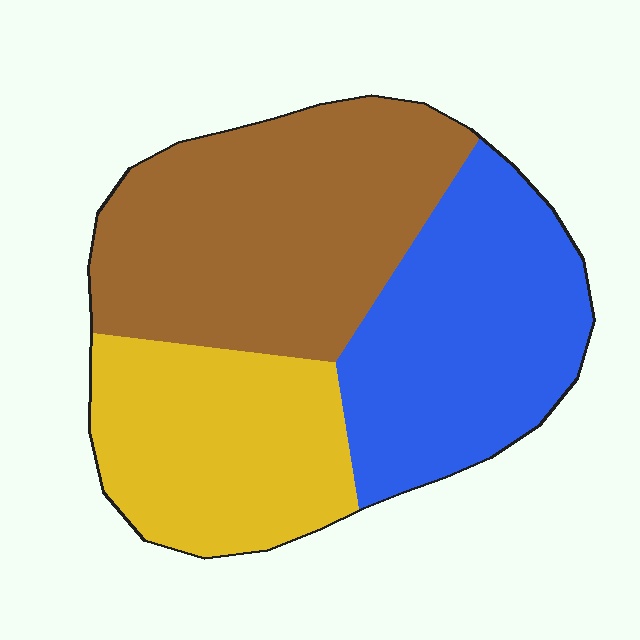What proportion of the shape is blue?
Blue takes up between a quarter and a half of the shape.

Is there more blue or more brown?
Brown.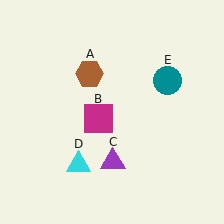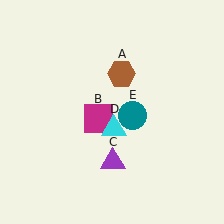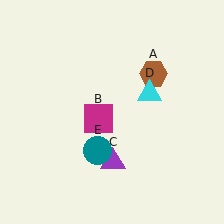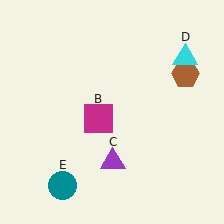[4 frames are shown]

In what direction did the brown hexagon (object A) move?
The brown hexagon (object A) moved right.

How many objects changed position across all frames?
3 objects changed position: brown hexagon (object A), cyan triangle (object D), teal circle (object E).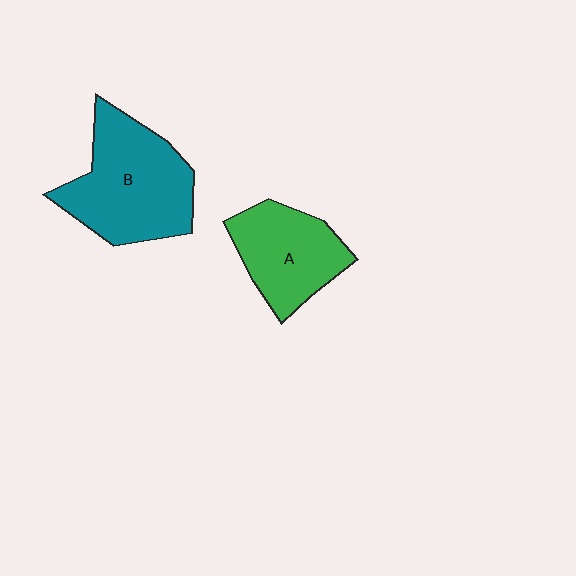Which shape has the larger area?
Shape B (teal).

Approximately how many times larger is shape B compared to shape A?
Approximately 1.4 times.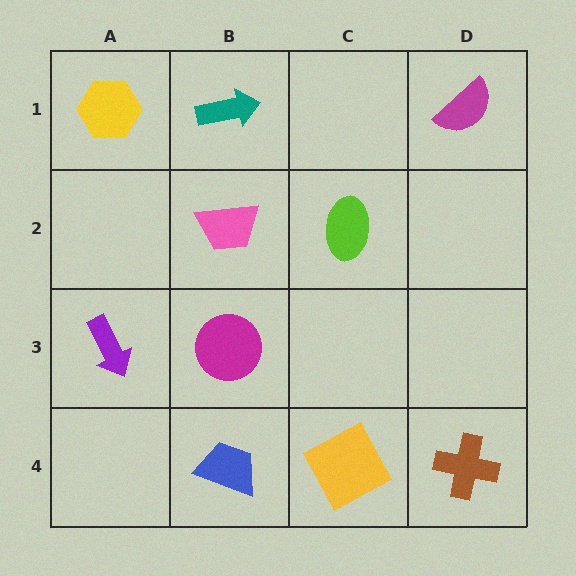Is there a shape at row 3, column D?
No, that cell is empty.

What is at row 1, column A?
A yellow hexagon.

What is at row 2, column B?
A pink trapezoid.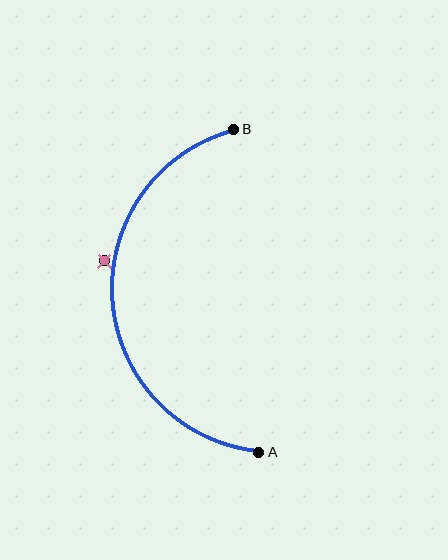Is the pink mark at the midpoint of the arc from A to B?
No — the pink mark does not lie on the arc at all. It sits slightly outside the curve.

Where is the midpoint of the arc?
The arc midpoint is the point on the curve farthest from the straight line joining A and B. It sits to the left of that line.